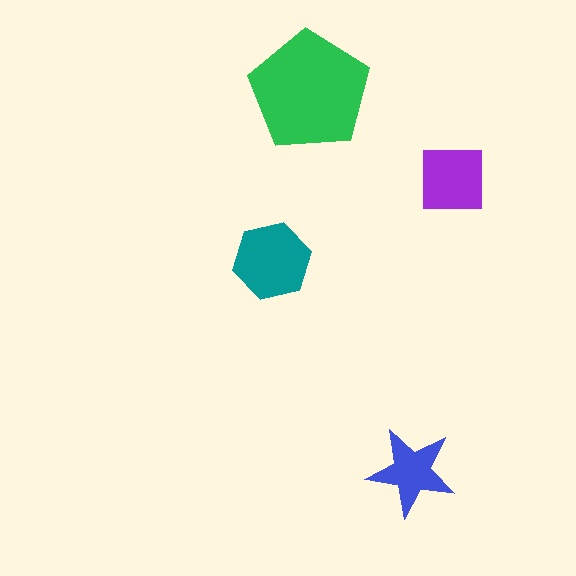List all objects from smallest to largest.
The blue star, the purple square, the teal hexagon, the green pentagon.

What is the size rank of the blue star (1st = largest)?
4th.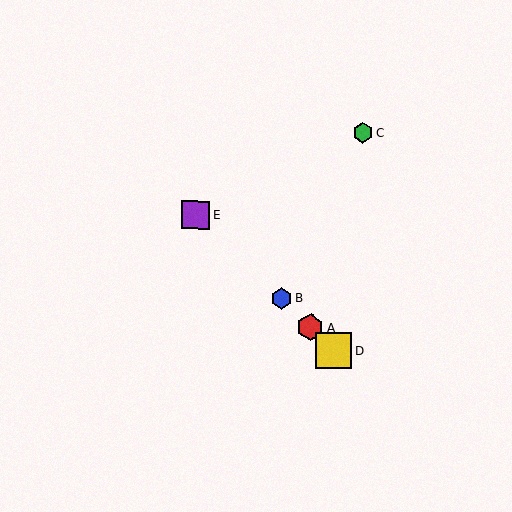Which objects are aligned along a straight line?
Objects A, B, D, E are aligned along a straight line.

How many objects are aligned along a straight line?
4 objects (A, B, D, E) are aligned along a straight line.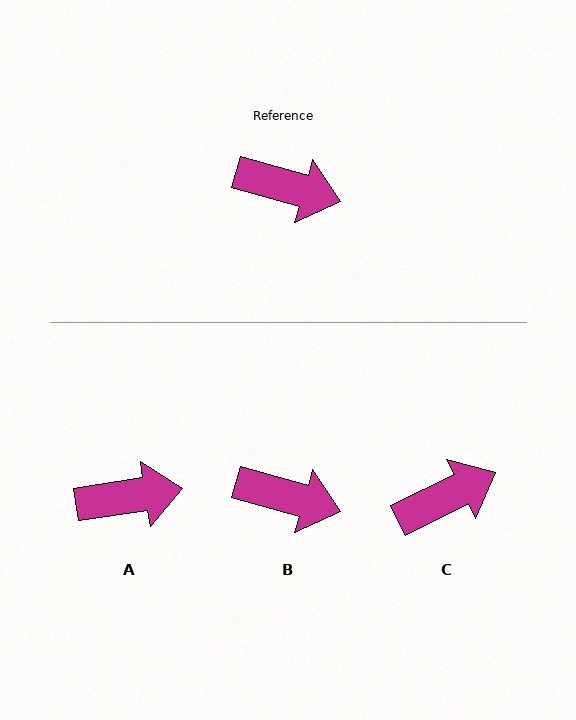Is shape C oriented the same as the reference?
No, it is off by about 42 degrees.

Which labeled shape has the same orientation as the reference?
B.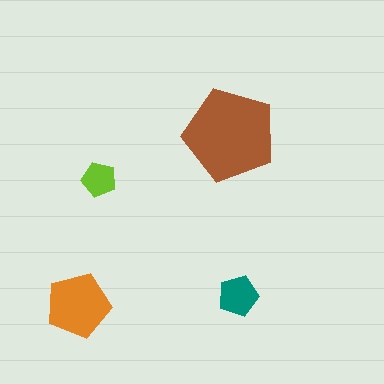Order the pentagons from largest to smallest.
the brown one, the orange one, the teal one, the lime one.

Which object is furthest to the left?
The orange pentagon is leftmost.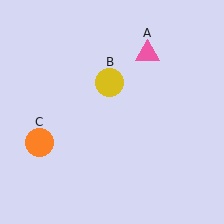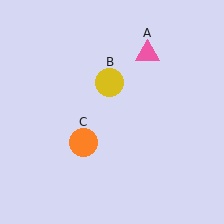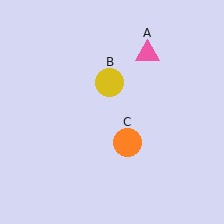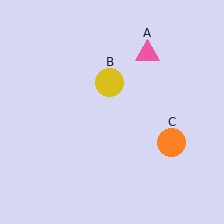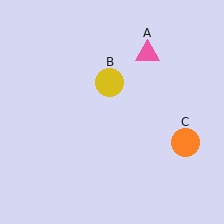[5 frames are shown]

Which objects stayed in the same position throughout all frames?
Pink triangle (object A) and yellow circle (object B) remained stationary.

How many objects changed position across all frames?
1 object changed position: orange circle (object C).